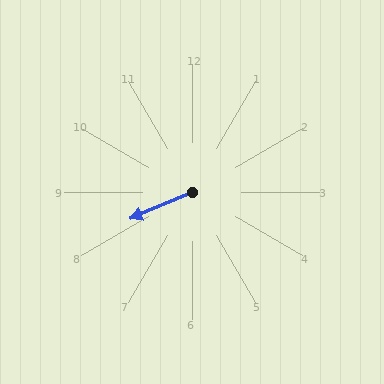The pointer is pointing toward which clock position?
Roughly 8 o'clock.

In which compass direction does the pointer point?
Southwest.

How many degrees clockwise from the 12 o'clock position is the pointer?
Approximately 247 degrees.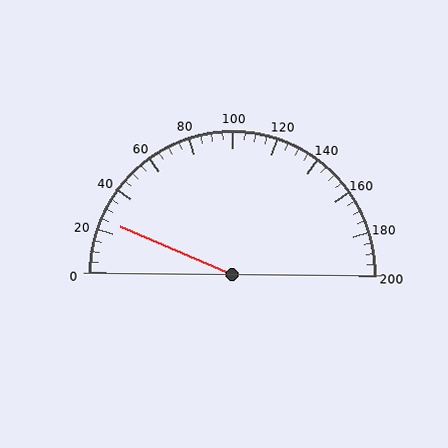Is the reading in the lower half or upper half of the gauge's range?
The reading is in the lower half of the range (0 to 200).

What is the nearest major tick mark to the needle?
The nearest major tick mark is 20.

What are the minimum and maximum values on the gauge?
The gauge ranges from 0 to 200.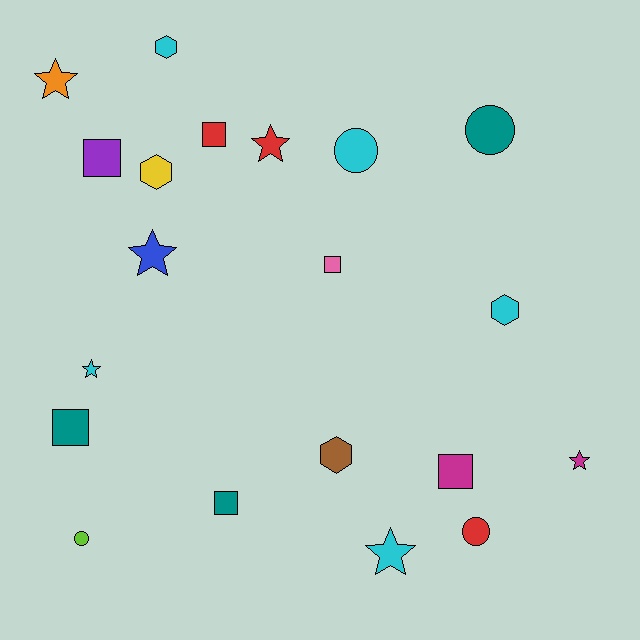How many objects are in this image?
There are 20 objects.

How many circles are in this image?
There are 4 circles.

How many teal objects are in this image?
There are 3 teal objects.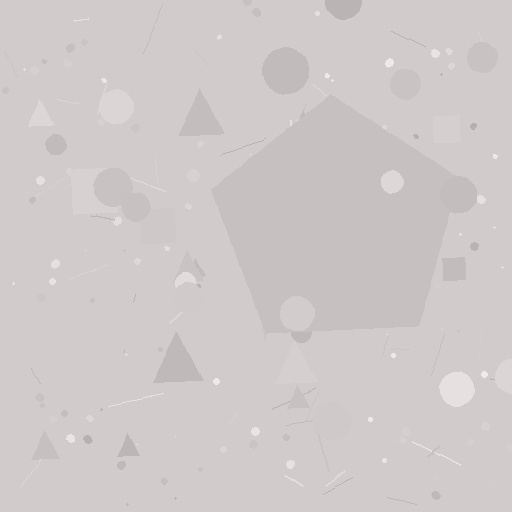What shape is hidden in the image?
A pentagon is hidden in the image.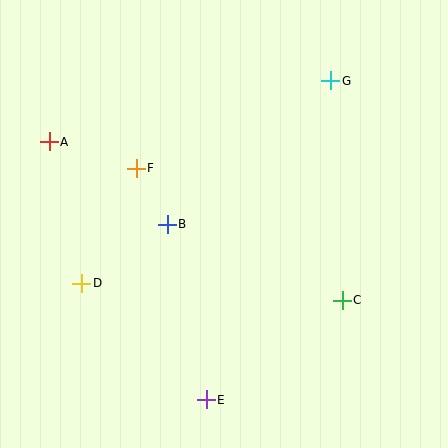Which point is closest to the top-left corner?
Point A is closest to the top-left corner.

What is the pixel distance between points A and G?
The distance between A and G is 288 pixels.